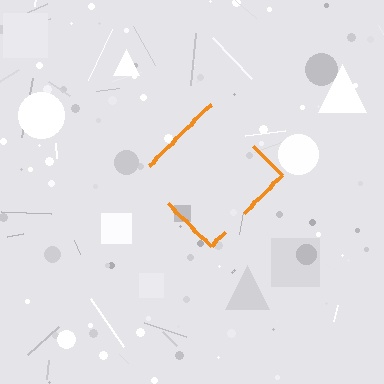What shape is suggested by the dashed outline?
The dashed outline suggests a diamond.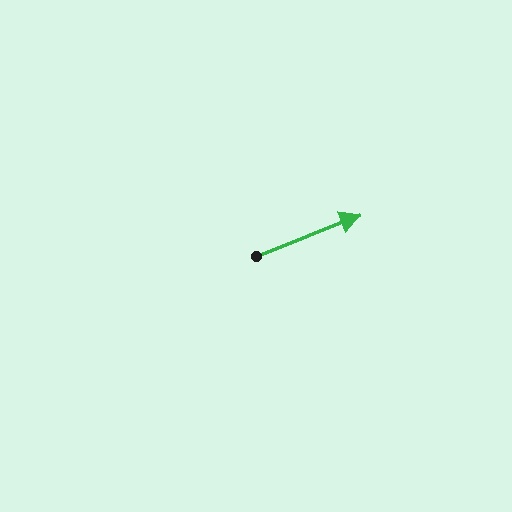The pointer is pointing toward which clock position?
Roughly 2 o'clock.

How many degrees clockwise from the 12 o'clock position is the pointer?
Approximately 68 degrees.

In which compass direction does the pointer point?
East.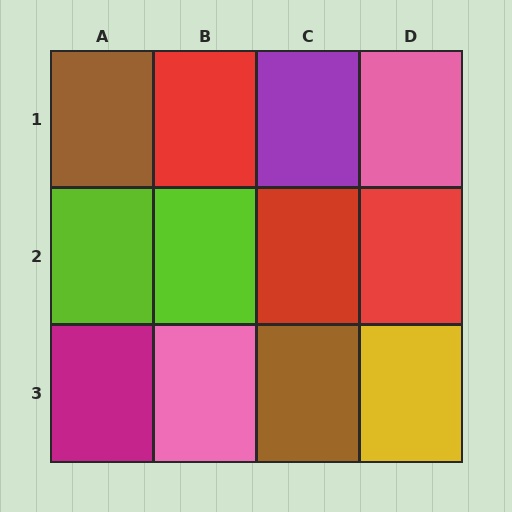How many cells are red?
3 cells are red.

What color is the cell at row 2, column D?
Red.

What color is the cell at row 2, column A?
Lime.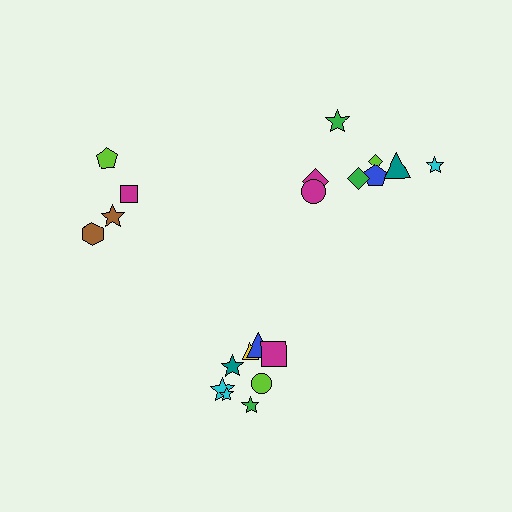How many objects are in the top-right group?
There are 8 objects.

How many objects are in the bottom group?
There are 8 objects.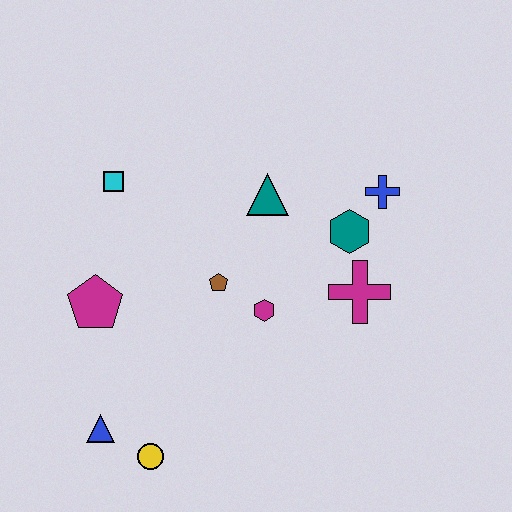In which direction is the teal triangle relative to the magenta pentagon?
The teal triangle is to the right of the magenta pentagon.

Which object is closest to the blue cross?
The teal hexagon is closest to the blue cross.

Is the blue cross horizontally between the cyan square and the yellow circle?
No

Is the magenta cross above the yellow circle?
Yes